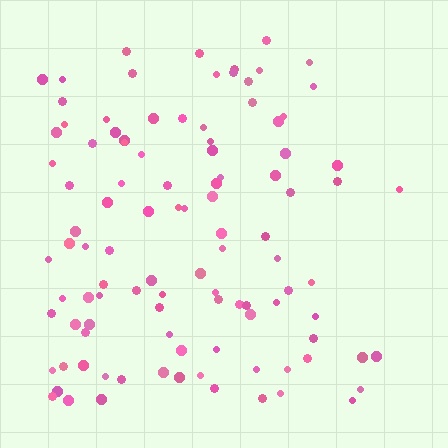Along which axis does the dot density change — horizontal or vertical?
Horizontal.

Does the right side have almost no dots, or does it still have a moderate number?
Still a moderate number, just noticeably fewer than the left.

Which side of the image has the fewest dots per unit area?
The right.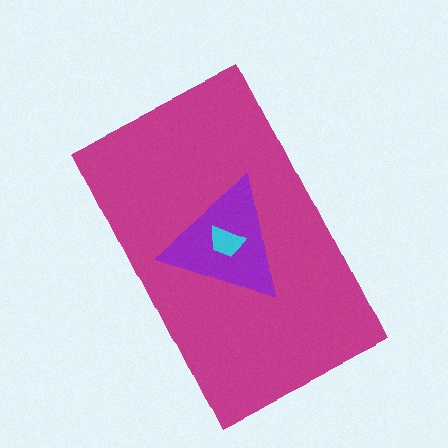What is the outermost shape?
The magenta rectangle.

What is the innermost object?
The cyan trapezoid.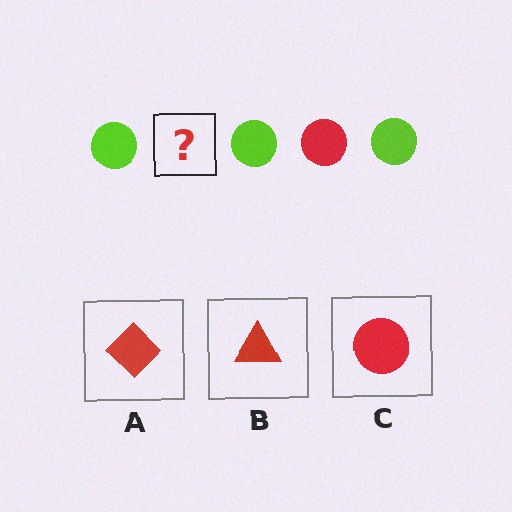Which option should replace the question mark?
Option C.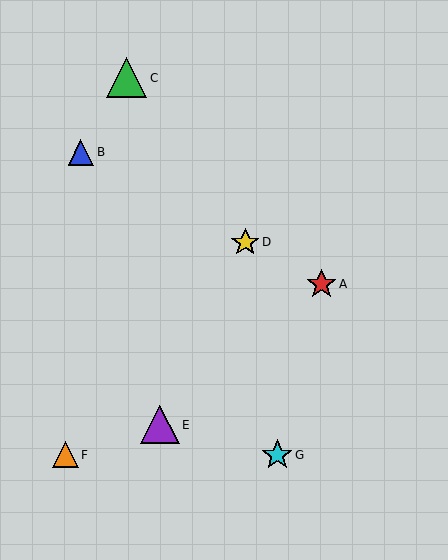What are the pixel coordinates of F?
Object F is at (66, 455).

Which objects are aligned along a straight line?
Objects A, B, D are aligned along a straight line.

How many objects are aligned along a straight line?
3 objects (A, B, D) are aligned along a straight line.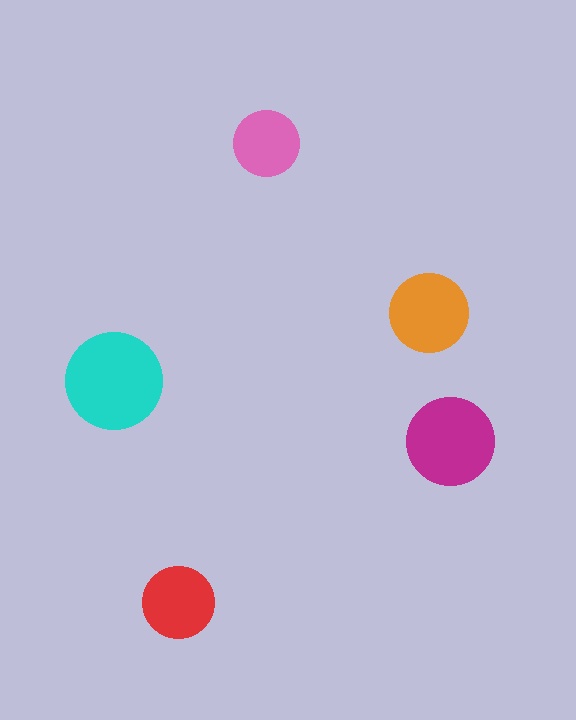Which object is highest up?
The pink circle is topmost.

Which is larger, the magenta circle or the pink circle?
The magenta one.